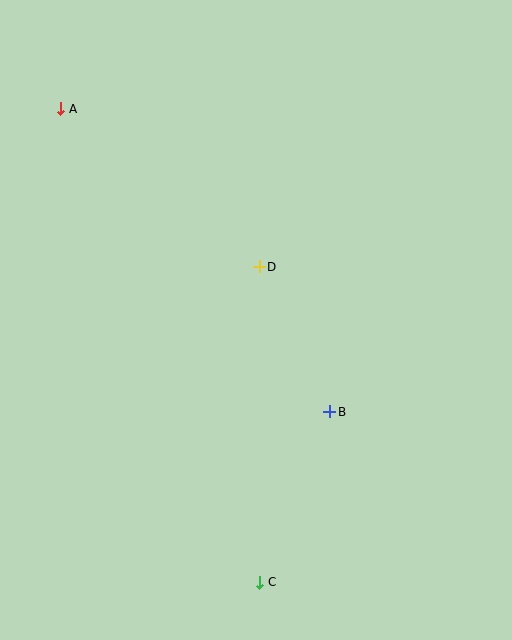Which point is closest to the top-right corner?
Point D is closest to the top-right corner.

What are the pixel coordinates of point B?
Point B is at (330, 412).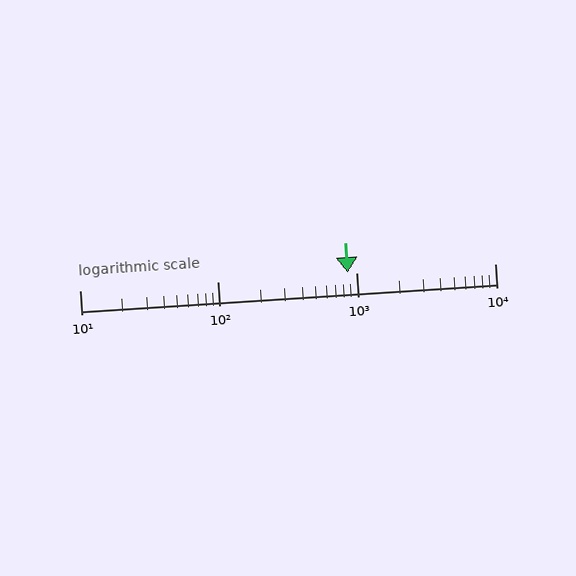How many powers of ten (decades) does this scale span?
The scale spans 3 decades, from 10 to 10000.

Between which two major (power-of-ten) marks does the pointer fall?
The pointer is between 100 and 1000.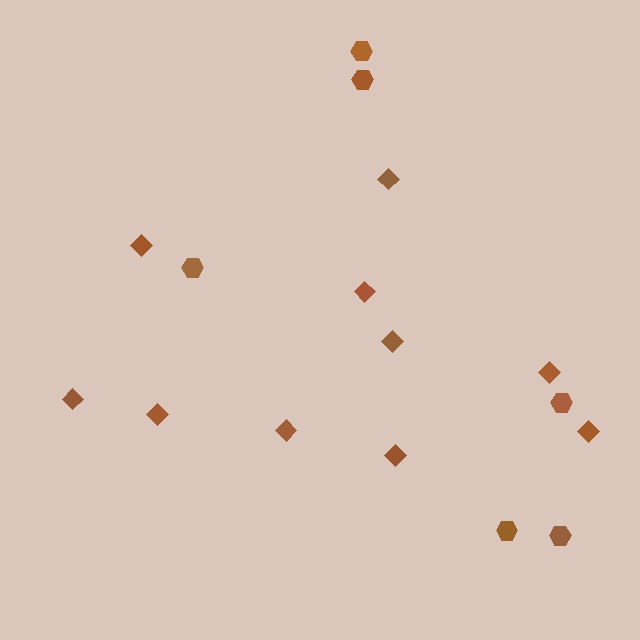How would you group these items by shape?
There are 2 groups: one group of diamonds (10) and one group of hexagons (6).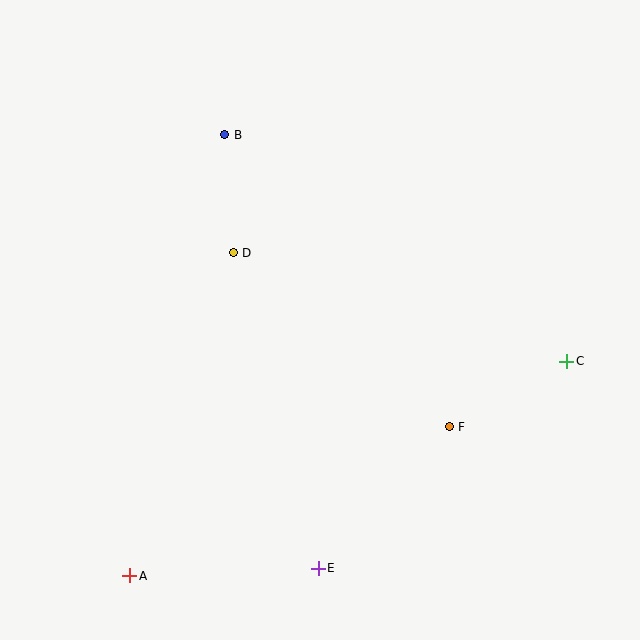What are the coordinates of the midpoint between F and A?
The midpoint between F and A is at (289, 501).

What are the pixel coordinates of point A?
Point A is at (130, 576).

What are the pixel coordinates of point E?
Point E is at (318, 568).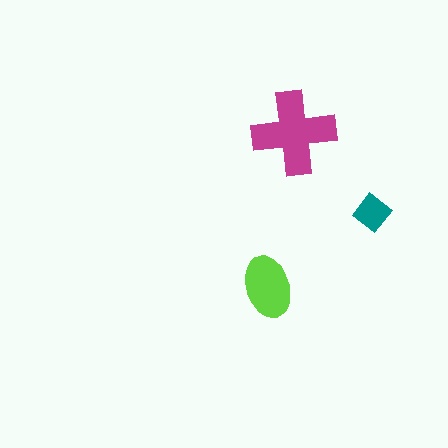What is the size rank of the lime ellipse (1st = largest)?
2nd.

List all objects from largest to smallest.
The magenta cross, the lime ellipse, the teal diamond.